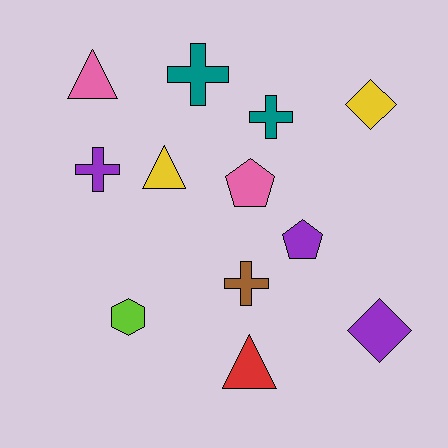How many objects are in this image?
There are 12 objects.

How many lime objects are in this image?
There is 1 lime object.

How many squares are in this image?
There are no squares.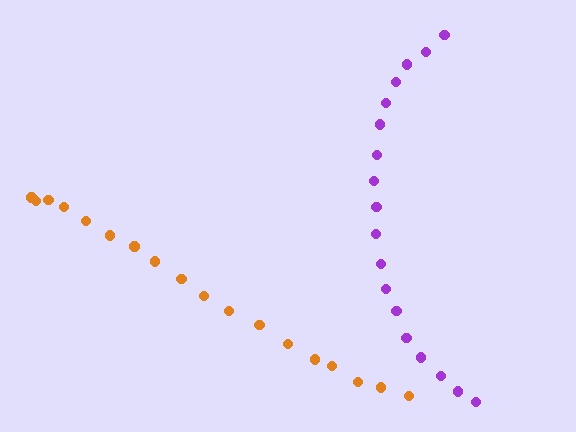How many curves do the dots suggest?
There are 2 distinct paths.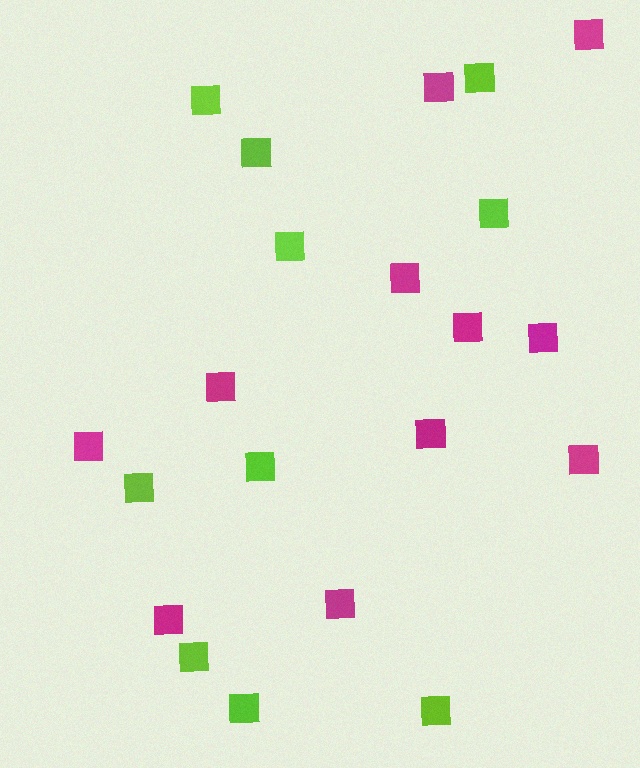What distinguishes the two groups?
There are 2 groups: one group of lime squares (10) and one group of magenta squares (11).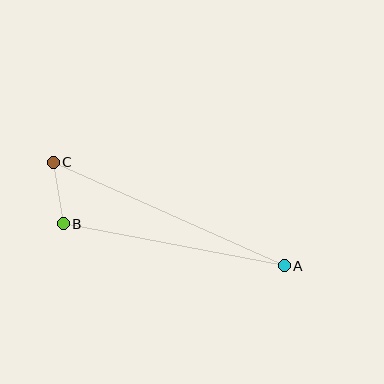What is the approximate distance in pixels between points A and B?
The distance between A and B is approximately 225 pixels.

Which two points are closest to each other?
Points B and C are closest to each other.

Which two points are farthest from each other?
Points A and C are farthest from each other.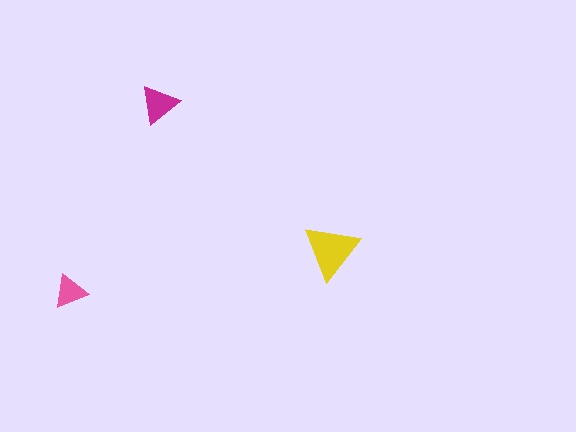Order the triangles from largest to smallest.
the yellow one, the magenta one, the pink one.